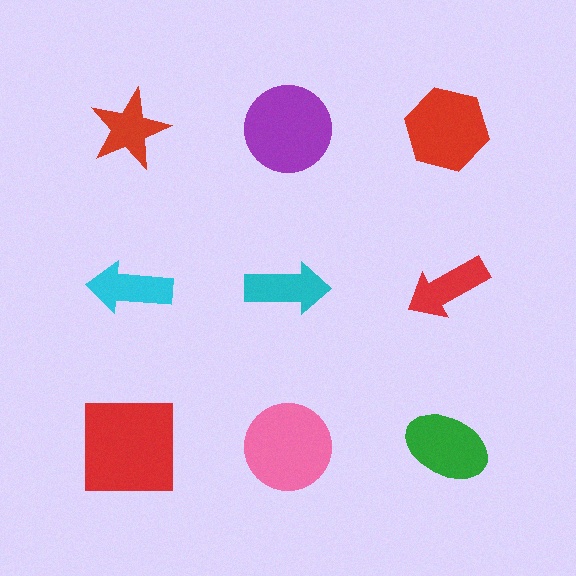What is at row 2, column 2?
A cyan arrow.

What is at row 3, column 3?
A green ellipse.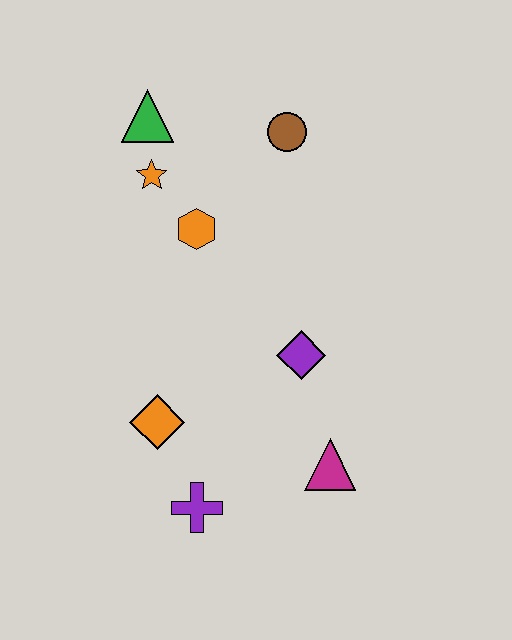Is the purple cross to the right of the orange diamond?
Yes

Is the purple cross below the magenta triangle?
Yes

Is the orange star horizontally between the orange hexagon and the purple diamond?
No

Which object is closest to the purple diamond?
The magenta triangle is closest to the purple diamond.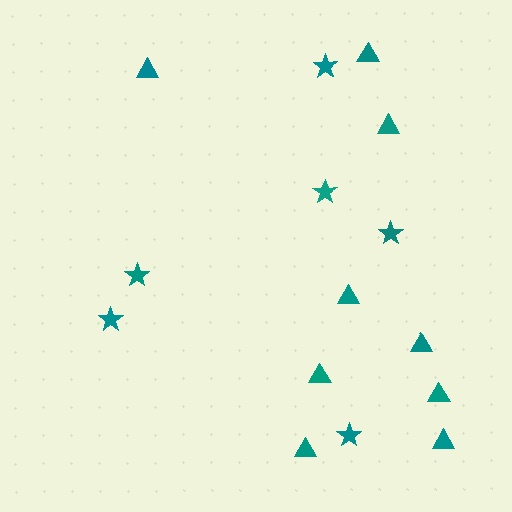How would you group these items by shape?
There are 2 groups: one group of stars (6) and one group of triangles (9).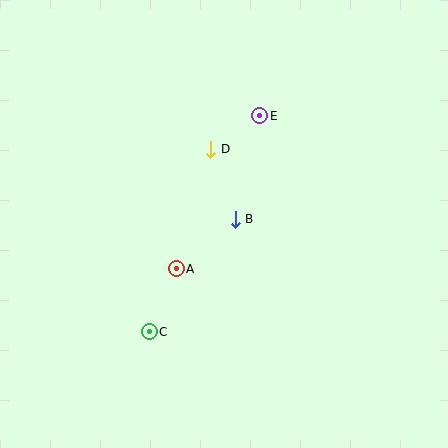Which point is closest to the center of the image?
Point B at (235, 219) is closest to the center.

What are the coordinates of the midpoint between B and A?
The midpoint between B and A is at (206, 244).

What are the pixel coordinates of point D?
Point D is at (211, 149).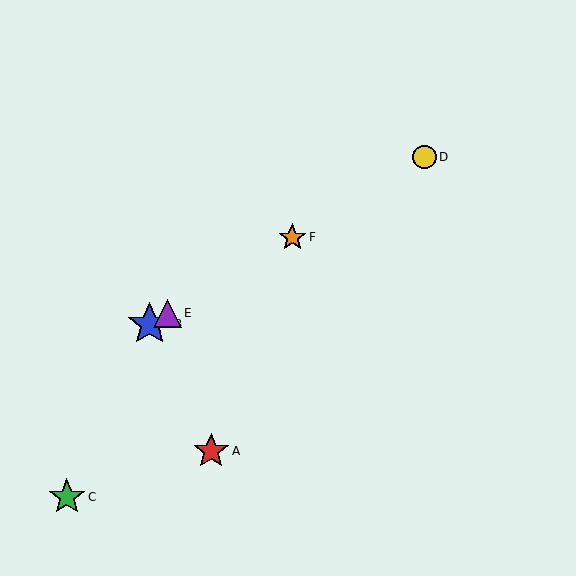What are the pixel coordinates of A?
Object A is at (211, 451).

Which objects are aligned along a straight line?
Objects B, D, E, F are aligned along a straight line.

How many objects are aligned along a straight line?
4 objects (B, D, E, F) are aligned along a straight line.